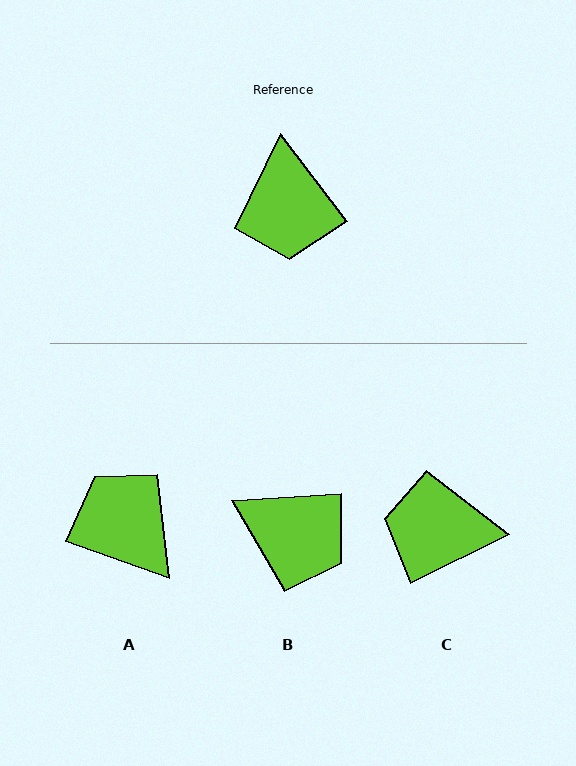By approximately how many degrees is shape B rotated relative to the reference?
Approximately 56 degrees counter-clockwise.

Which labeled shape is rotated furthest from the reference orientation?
A, about 147 degrees away.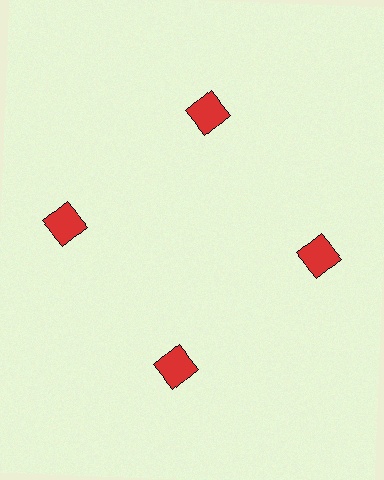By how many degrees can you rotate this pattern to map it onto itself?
The pattern maps onto itself every 90 degrees of rotation.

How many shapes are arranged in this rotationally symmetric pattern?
There are 4 shapes, arranged in 4 groups of 1.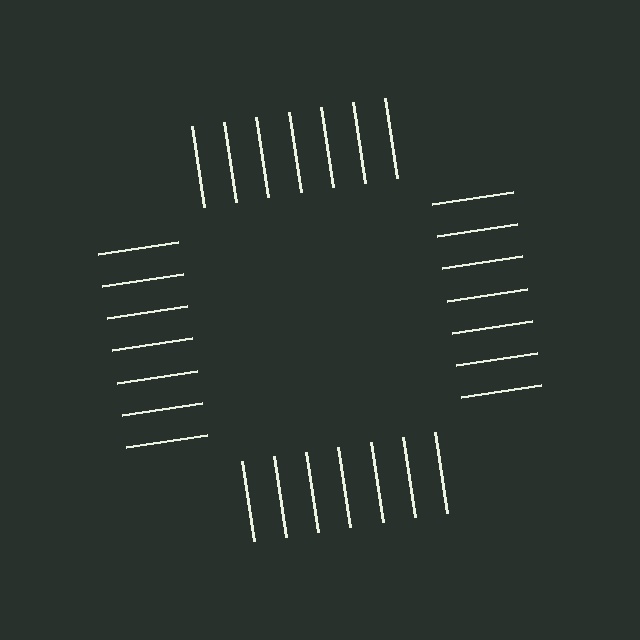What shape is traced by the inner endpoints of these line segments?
An illusory square — the line segments terminate on its edges but no continuous stroke is drawn.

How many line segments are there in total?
28 — 7 along each of the 4 edges.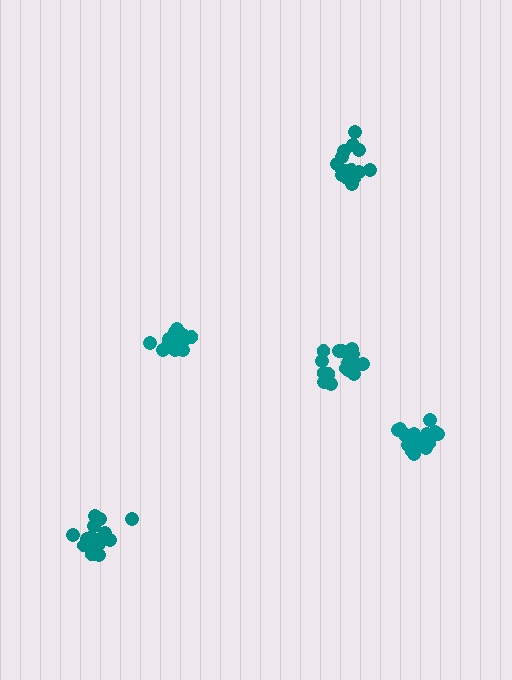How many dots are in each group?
Group 1: 20 dots, Group 2: 16 dots, Group 3: 15 dots, Group 4: 16 dots, Group 5: 19 dots (86 total).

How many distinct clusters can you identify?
There are 5 distinct clusters.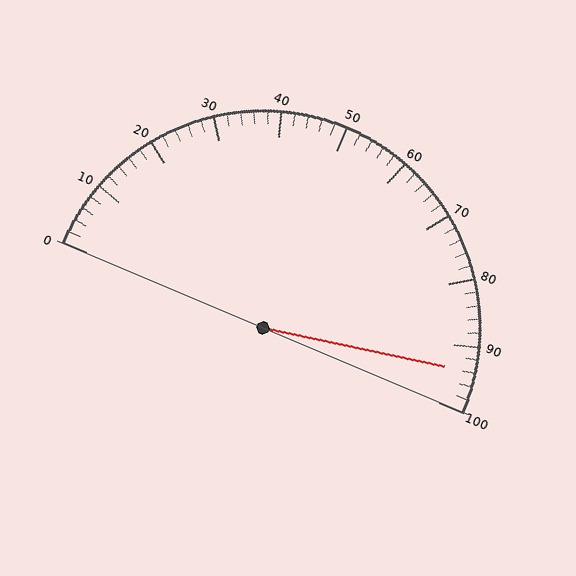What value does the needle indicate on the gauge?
The needle indicates approximately 94.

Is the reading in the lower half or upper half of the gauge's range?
The reading is in the upper half of the range (0 to 100).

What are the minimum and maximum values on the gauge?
The gauge ranges from 0 to 100.